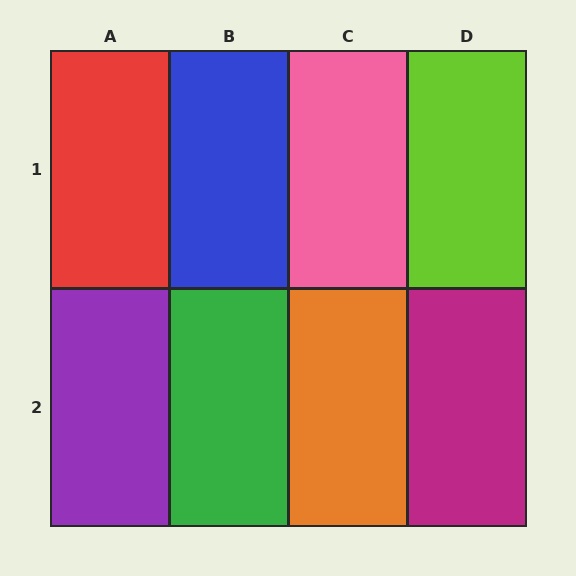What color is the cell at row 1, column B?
Blue.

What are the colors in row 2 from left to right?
Purple, green, orange, magenta.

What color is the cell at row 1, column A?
Red.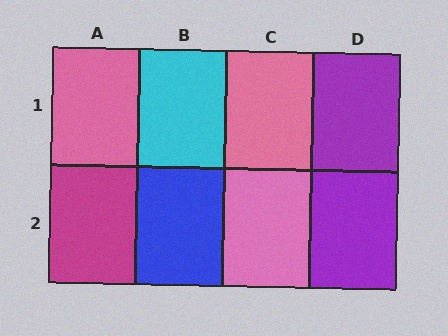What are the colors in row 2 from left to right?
Magenta, blue, pink, purple.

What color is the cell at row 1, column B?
Cyan.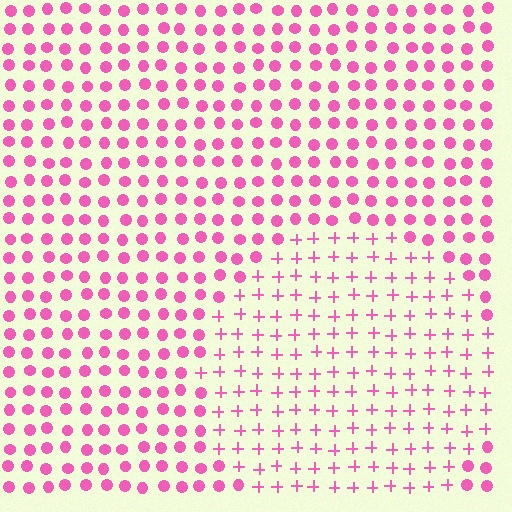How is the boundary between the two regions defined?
The boundary is defined by a change in element shape: plus signs inside vs. circles outside. All elements share the same color and spacing.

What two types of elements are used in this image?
The image uses plus signs inside the circle region and circles outside it.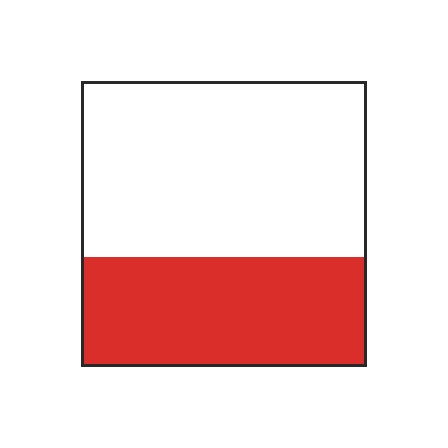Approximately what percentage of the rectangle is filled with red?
Approximately 40%.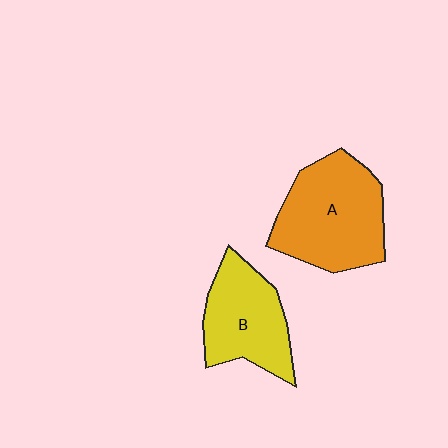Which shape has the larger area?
Shape A (orange).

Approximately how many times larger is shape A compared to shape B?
Approximately 1.3 times.